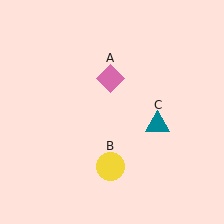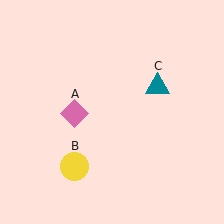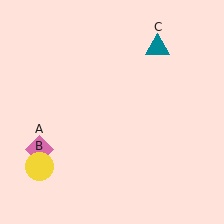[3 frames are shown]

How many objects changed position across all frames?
3 objects changed position: pink diamond (object A), yellow circle (object B), teal triangle (object C).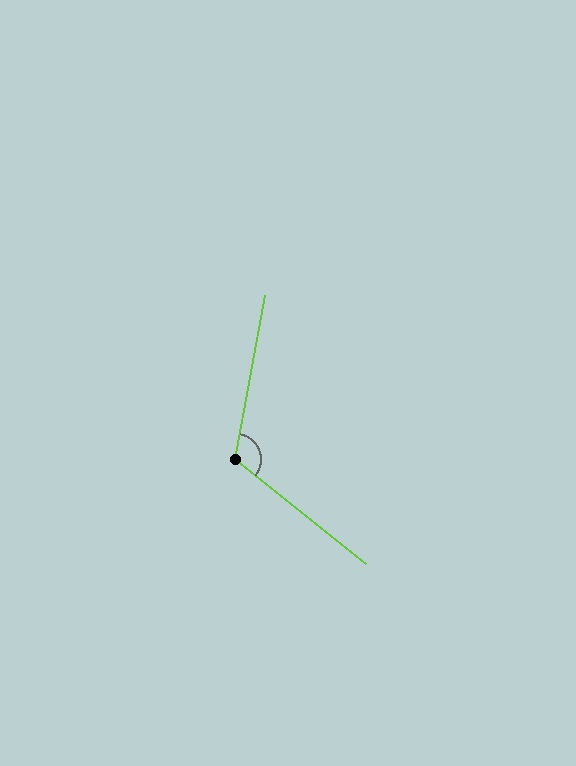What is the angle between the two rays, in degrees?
Approximately 119 degrees.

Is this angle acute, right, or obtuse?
It is obtuse.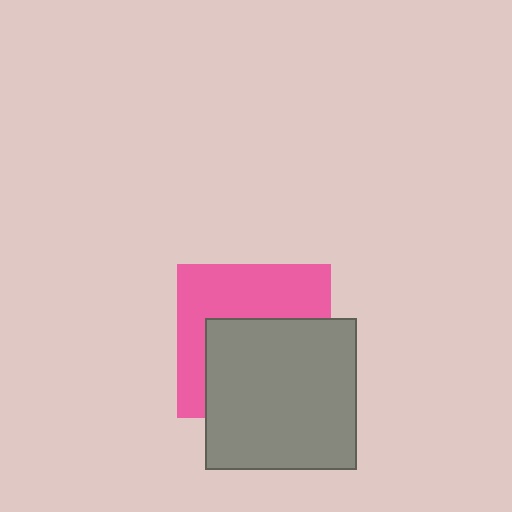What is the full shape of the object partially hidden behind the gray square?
The partially hidden object is a pink square.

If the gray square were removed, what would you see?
You would see the complete pink square.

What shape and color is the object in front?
The object in front is a gray square.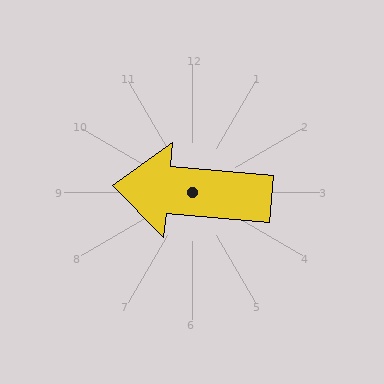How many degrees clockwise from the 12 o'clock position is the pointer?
Approximately 275 degrees.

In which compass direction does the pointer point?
West.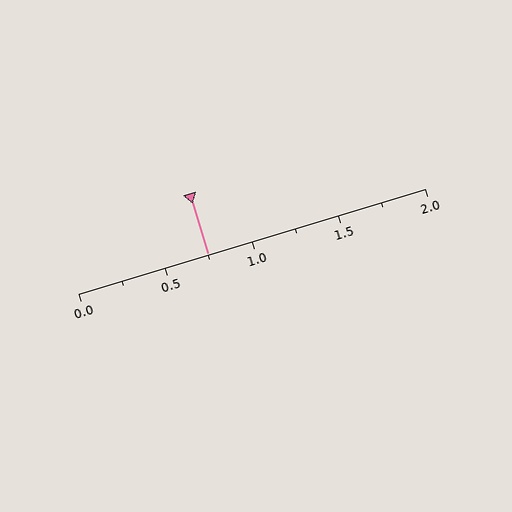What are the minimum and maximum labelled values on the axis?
The axis runs from 0.0 to 2.0.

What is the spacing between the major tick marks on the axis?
The major ticks are spaced 0.5 apart.